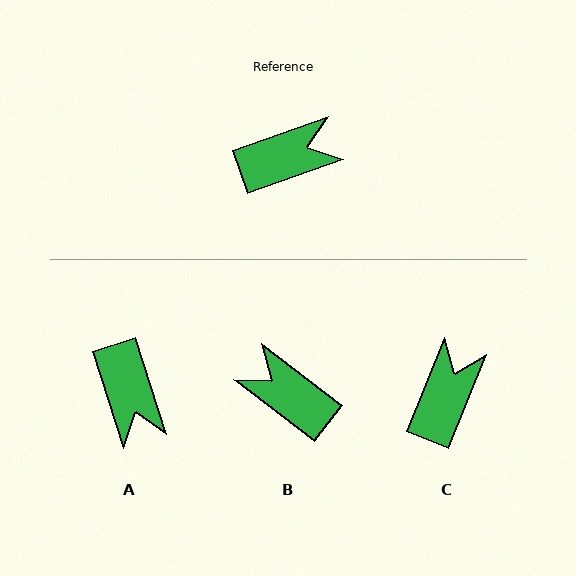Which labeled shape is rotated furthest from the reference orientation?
B, about 123 degrees away.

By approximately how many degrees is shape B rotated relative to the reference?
Approximately 123 degrees counter-clockwise.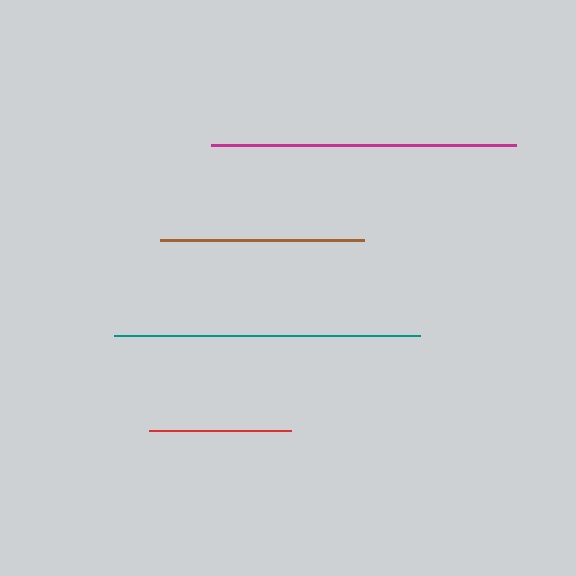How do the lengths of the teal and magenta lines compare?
The teal and magenta lines are approximately the same length.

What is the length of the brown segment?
The brown segment is approximately 204 pixels long.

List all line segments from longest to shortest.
From longest to shortest: teal, magenta, brown, red.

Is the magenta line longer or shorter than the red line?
The magenta line is longer than the red line.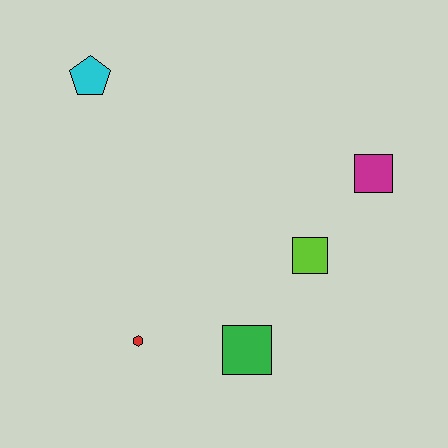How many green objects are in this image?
There is 1 green object.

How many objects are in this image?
There are 5 objects.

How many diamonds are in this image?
There are no diamonds.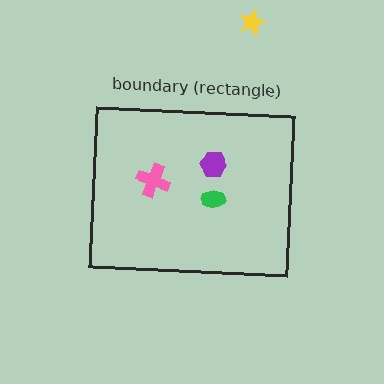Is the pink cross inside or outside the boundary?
Inside.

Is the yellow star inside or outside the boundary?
Outside.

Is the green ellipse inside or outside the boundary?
Inside.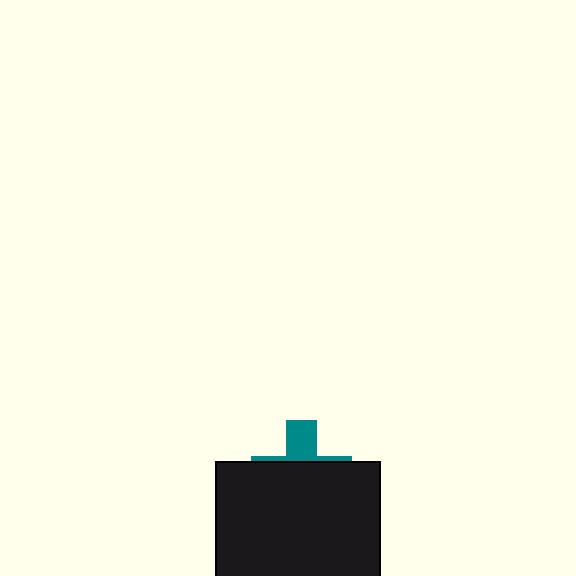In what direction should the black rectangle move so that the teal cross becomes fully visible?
The black rectangle should move down. That is the shortest direction to clear the overlap and leave the teal cross fully visible.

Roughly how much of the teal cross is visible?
A small part of it is visible (roughly 32%).